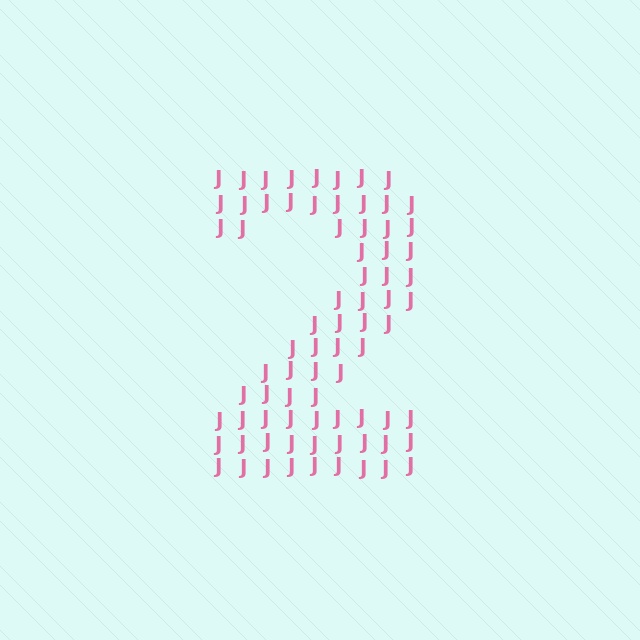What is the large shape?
The large shape is the digit 2.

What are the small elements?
The small elements are letter J's.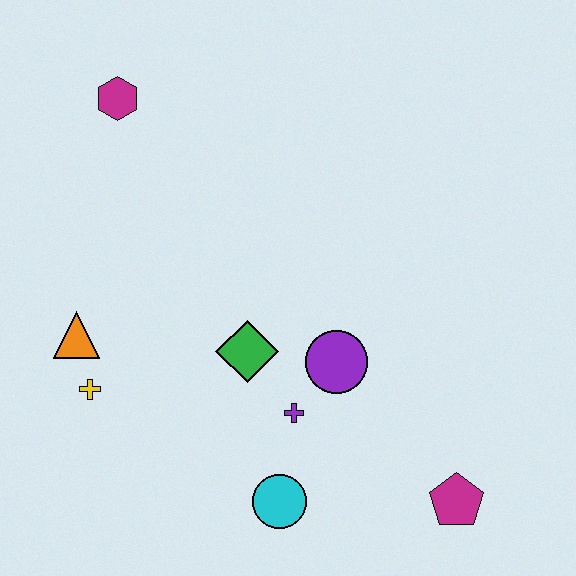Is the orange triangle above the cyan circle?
Yes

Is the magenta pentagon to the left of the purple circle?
No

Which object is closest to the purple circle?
The purple cross is closest to the purple circle.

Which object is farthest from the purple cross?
The magenta hexagon is farthest from the purple cross.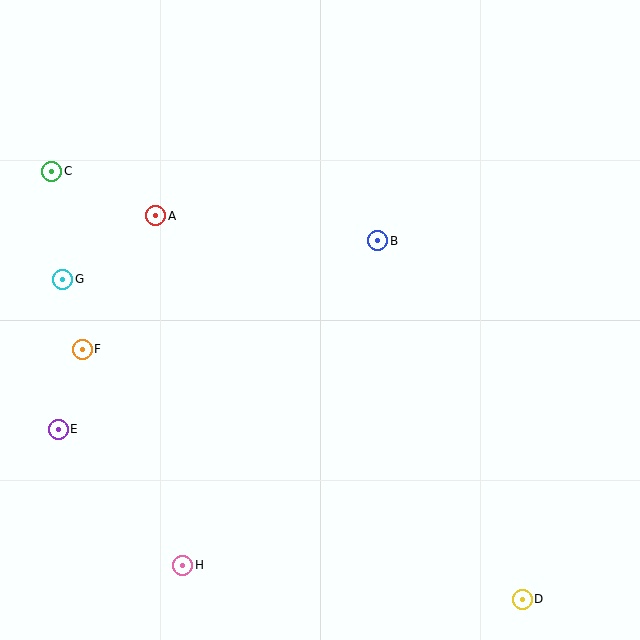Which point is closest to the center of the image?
Point B at (378, 241) is closest to the center.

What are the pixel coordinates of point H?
Point H is at (183, 565).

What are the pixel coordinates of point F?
Point F is at (82, 349).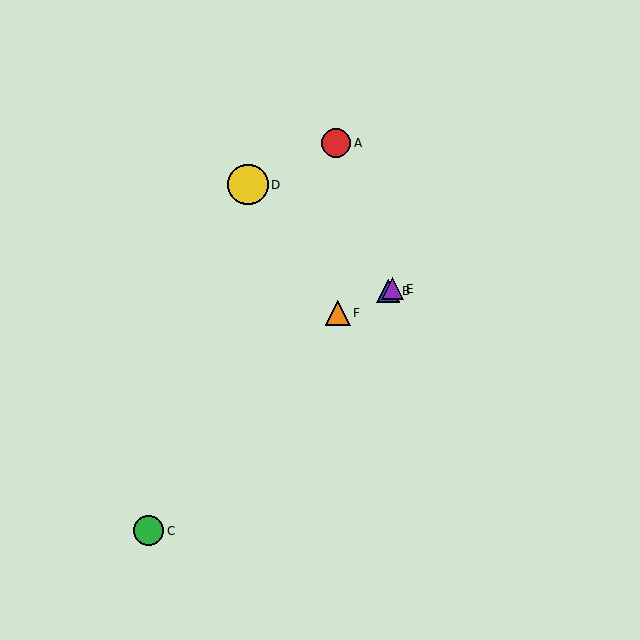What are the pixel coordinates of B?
Object B is at (388, 291).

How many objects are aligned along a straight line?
3 objects (B, E, F) are aligned along a straight line.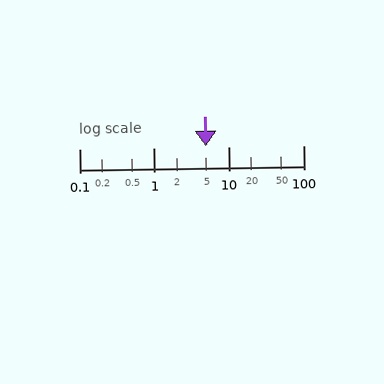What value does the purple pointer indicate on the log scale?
The pointer indicates approximately 4.9.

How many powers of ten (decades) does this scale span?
The scale spans 3 decades, from 0.1 to 100.